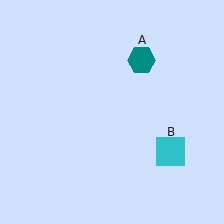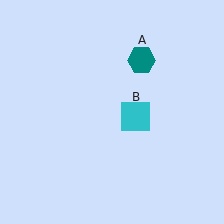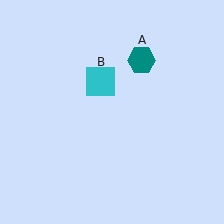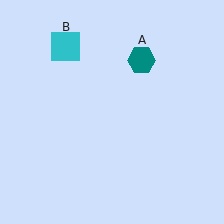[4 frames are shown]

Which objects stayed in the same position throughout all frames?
Teal hexagon (object A) remained stationary.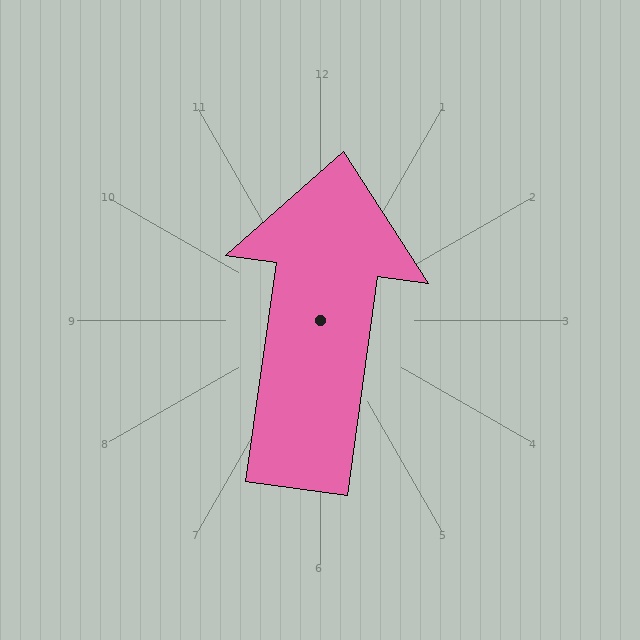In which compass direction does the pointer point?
North.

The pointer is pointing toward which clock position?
Roughly 12 o'clock.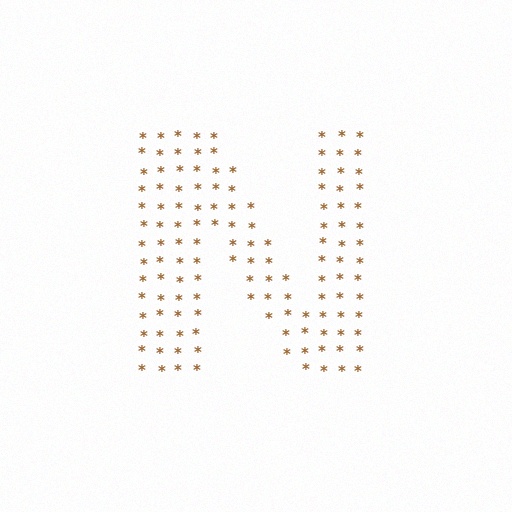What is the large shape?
The large shape is the letter N.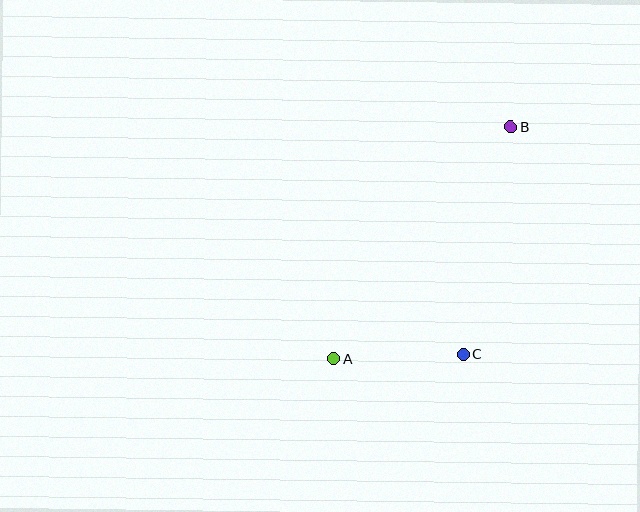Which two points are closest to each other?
Points A and C are closest to each other.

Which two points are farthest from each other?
Points A and B are farthest from each other.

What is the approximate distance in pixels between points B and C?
The distance between B and C is approximately 232 pixels.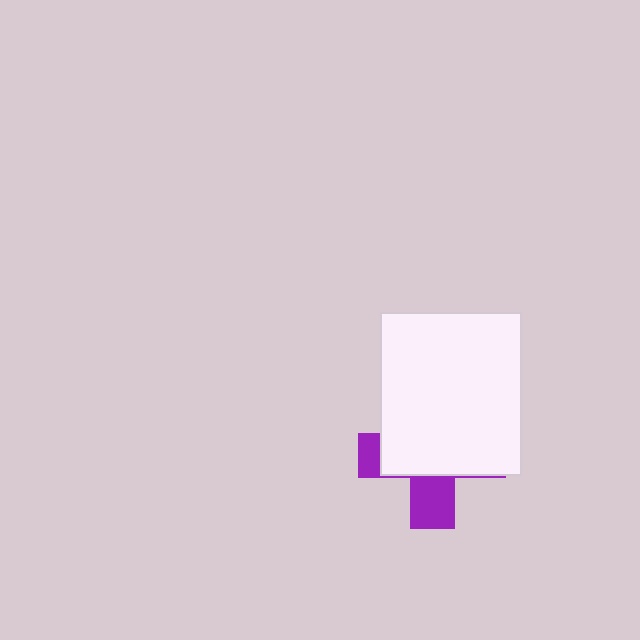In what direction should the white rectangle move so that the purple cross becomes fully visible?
The white rectangle should move up. That is the shortest direction to clear the overlap and leave the purple cross fully visible.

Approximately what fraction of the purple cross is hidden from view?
Roughly 68% of the purple cross is hidden behind the white rectangle.